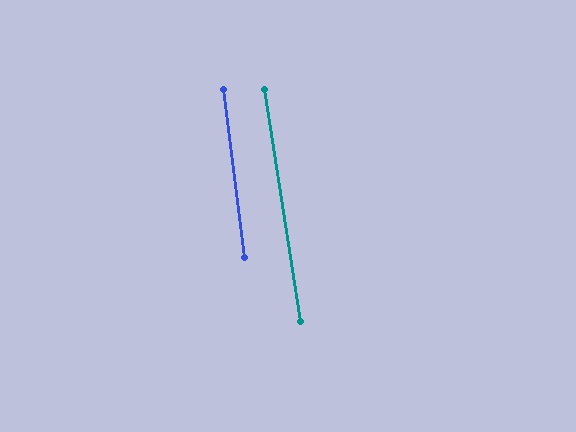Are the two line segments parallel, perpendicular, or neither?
Parallel — their directions differ by only 1.4°.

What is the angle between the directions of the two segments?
Approximately 1 degree.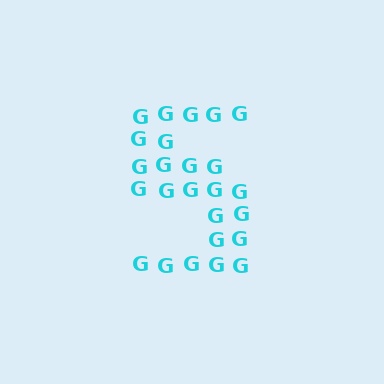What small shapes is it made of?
It is made of small letter G's.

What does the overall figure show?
The overall figure shows the digit 5.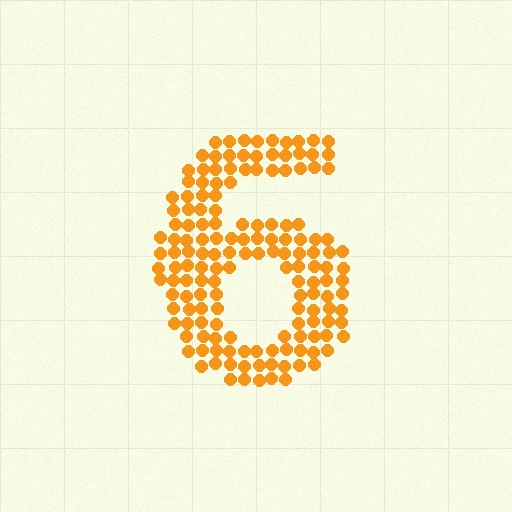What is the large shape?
The large shape is the digit 6.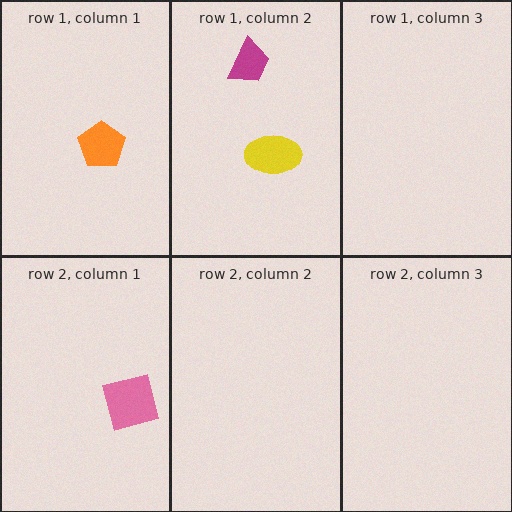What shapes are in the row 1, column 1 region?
The orange pentagon.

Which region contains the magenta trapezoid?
The row 1, column 2 region.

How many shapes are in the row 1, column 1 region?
1.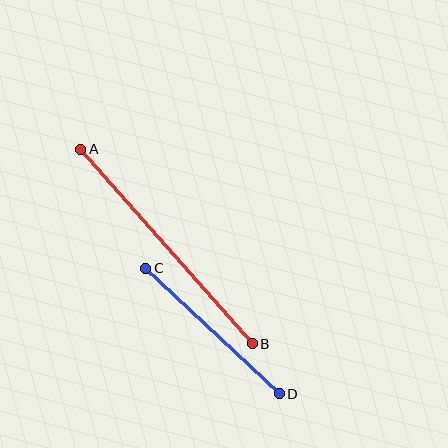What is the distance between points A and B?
The distance is approximately 259 pixels.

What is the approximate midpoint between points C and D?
The midpoint is at approximately (212, 331) pixels.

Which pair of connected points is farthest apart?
Points A and B are farthest apart.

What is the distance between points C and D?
The distance is approximately 183 pixels.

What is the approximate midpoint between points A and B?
The midpoint is at approximately (167, 246) pixels.